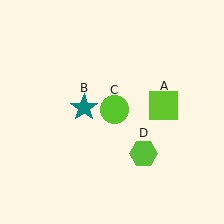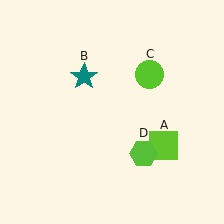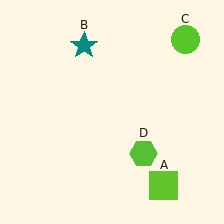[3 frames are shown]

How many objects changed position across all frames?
3 objects changed position: lime square (object A), teal star (object B), lime circle (object C).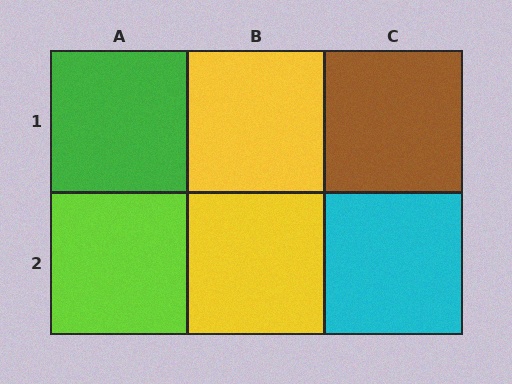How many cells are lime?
1 cell is lime.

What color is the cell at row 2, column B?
Yellow.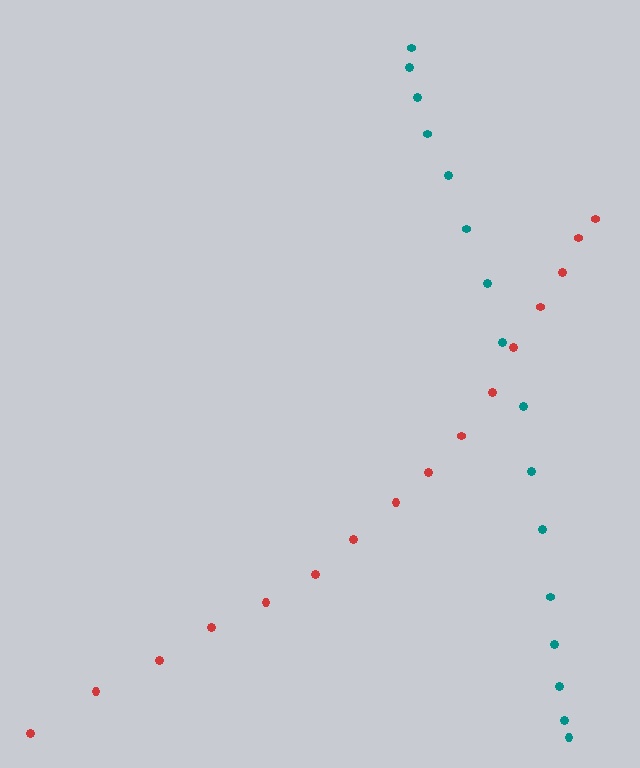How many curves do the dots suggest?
There are 2 distinct paths.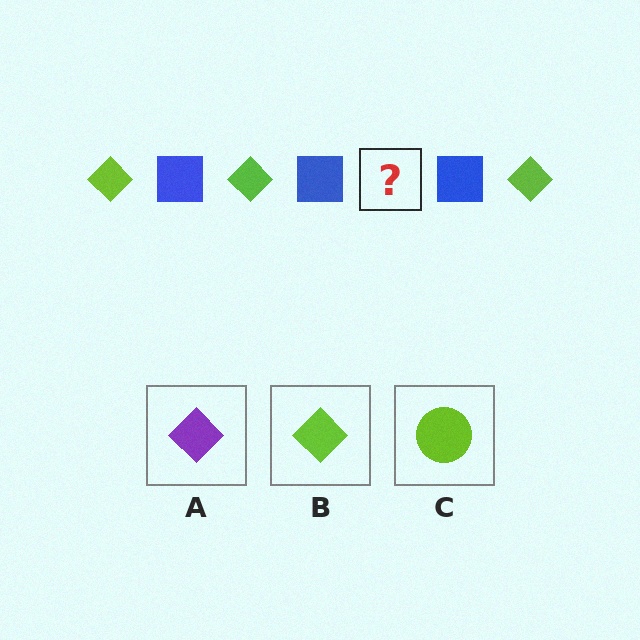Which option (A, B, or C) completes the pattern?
B.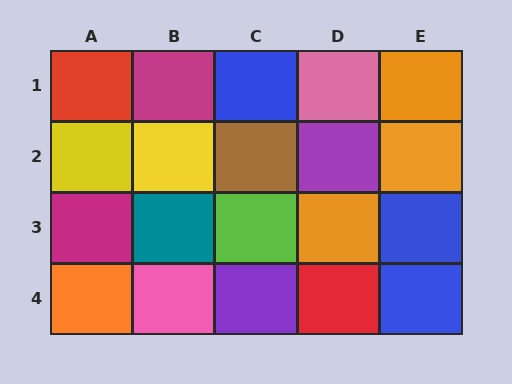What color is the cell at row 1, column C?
Blue.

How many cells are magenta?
2 cells are magenta.